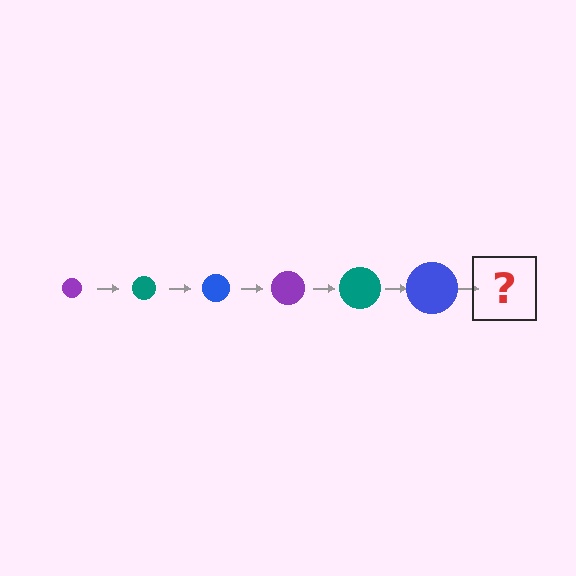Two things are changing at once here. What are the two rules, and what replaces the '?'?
The two rules are that the circle grows larger each step and the color cycles through purple, teal, and blue. The '?' should be a purple circle, larger than the previous one.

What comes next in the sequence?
The next element should be a purple circle, larger than the previous one.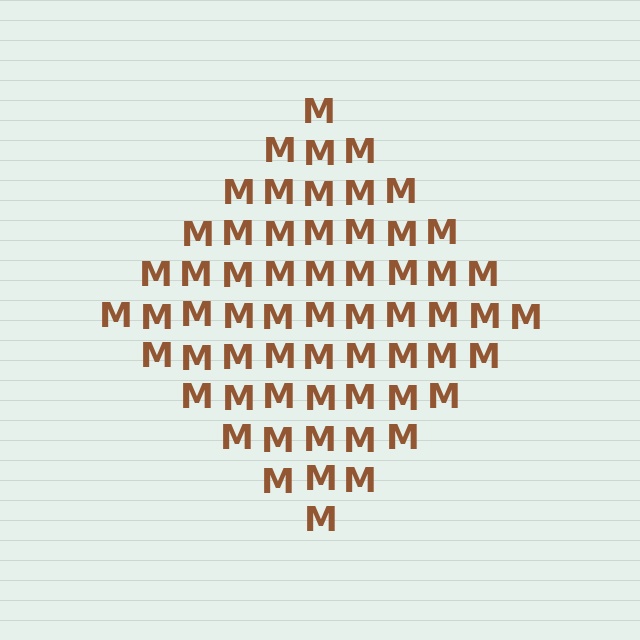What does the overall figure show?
The overall figure shows a diamond.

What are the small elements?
The small elements are letter M's.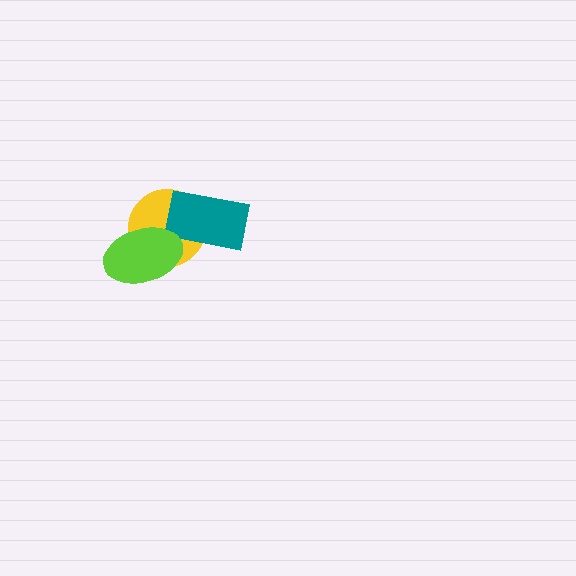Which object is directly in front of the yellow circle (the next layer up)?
The teal rectangle is directly in front of the yellow circle.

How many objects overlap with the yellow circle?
2 objects overlap with the yellow circle.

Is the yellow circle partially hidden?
Yes, it is partially covered by another shape.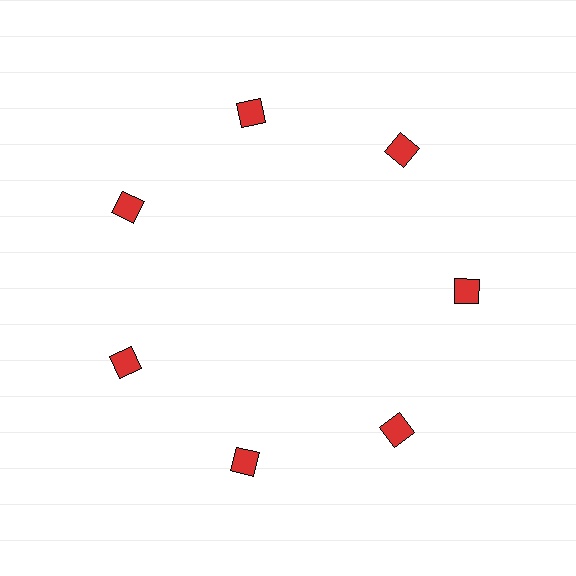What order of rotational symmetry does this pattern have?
This pattern has 7-fold rotational symmetry.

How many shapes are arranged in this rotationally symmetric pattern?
There are 7 shapes, arranged in 7 groups of 1.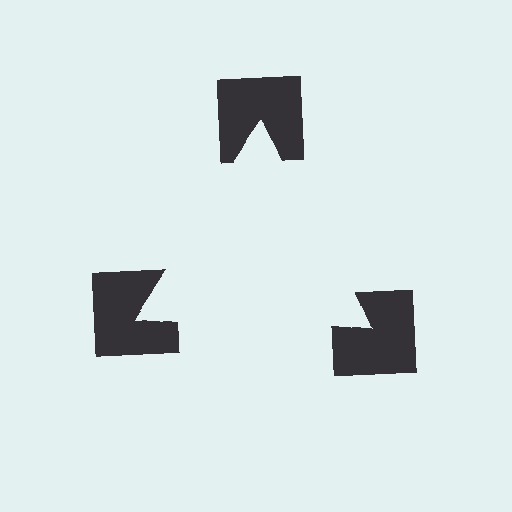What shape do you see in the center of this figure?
An illusory triangle — its edges are inferred from the aligned wedge cuts in the notched squares, not physically drawn.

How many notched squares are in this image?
There are 3 — one at each vertex of the illusory triangle.